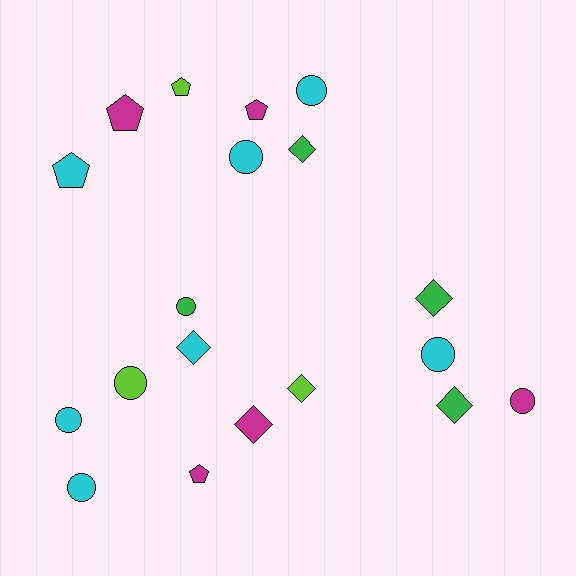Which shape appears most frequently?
Circle, with 8 objects.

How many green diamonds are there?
There are 3 green diamonds.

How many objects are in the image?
There are 19 objects.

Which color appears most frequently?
Cyan, with 7 objects.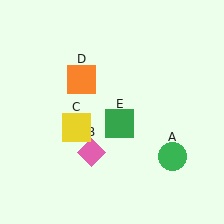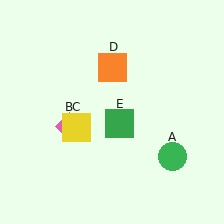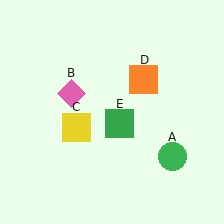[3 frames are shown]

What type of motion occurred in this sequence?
The pink diamond (object B), orange square (object D) rotated clockwise around the center of the scene.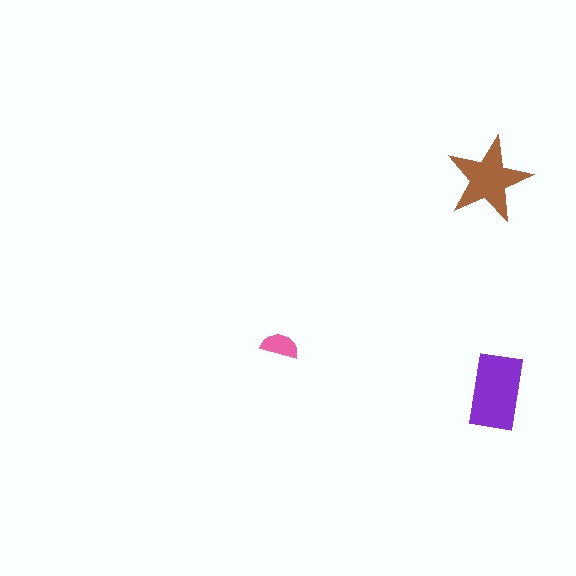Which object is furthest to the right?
The purple rectangle is rightmost.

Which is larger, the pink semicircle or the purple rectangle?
The purple rectangle.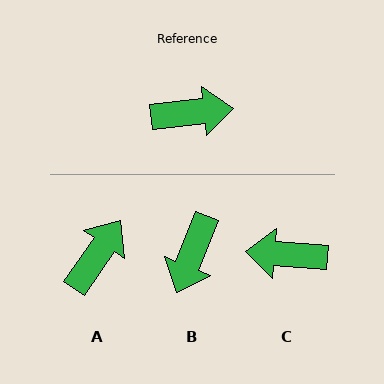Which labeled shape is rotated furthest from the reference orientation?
C, about 170 degrees away.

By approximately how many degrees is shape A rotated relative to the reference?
Approximately 50 degrees counter-clockwise.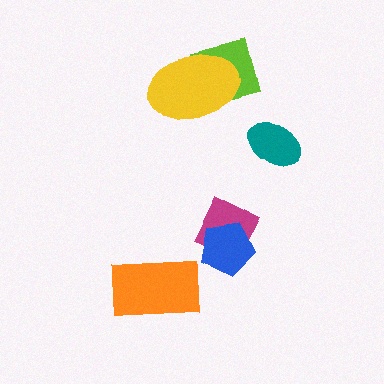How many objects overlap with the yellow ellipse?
1 object overlaps with the yellow ellipse.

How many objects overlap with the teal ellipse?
0 objects overlap with the teal ellipse.